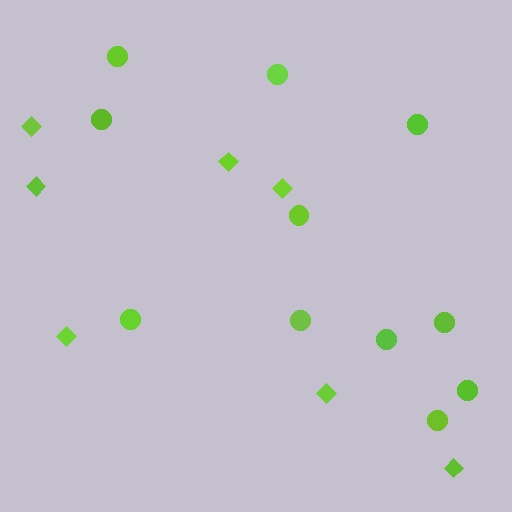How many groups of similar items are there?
There are 2 groups: one group of circles (11) and one group of diamonds (7).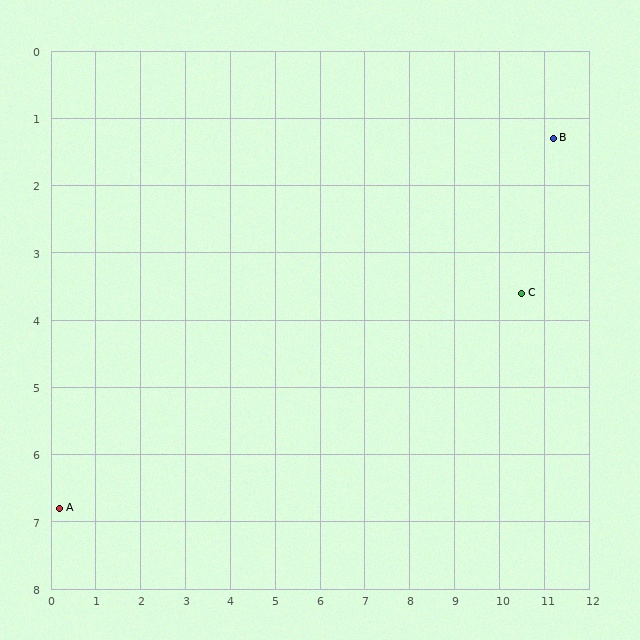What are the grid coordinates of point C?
Point C is at approximately (10.5, 3.6).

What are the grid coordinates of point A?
Point A is at approximately (0.2, 6.8).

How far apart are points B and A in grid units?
Points B and A are about 12.3 grid units apart.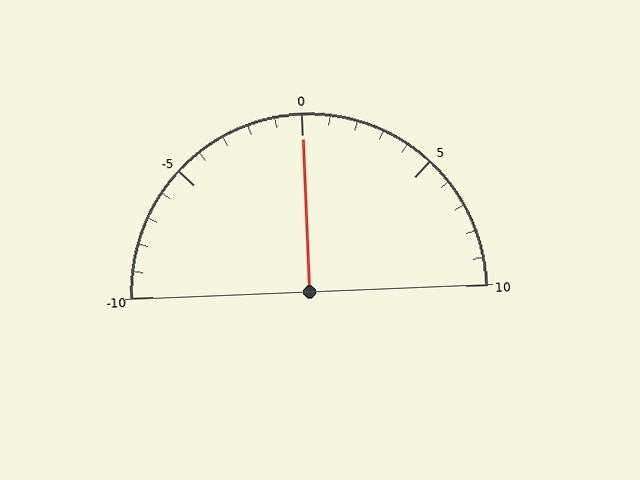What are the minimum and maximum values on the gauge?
The gauge ranges from -10 to 10.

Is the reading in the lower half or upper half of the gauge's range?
The reading is in the upper half of the range (-10 to 10).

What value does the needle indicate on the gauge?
The needle indicates approximately 0.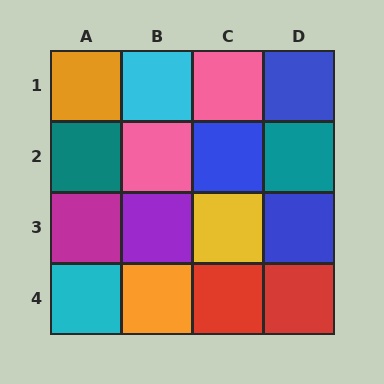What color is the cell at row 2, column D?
Teal.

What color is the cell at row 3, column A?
Magenta.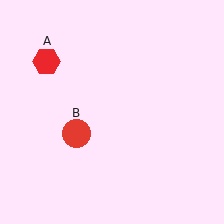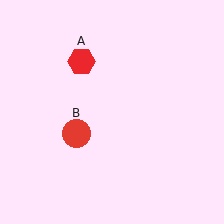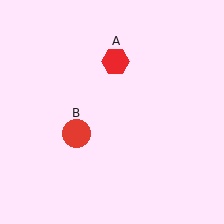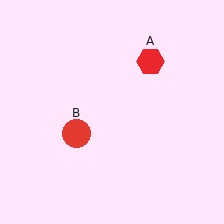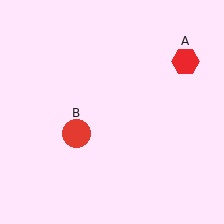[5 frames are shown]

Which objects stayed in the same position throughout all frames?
Red circle (object B) remained stationary.